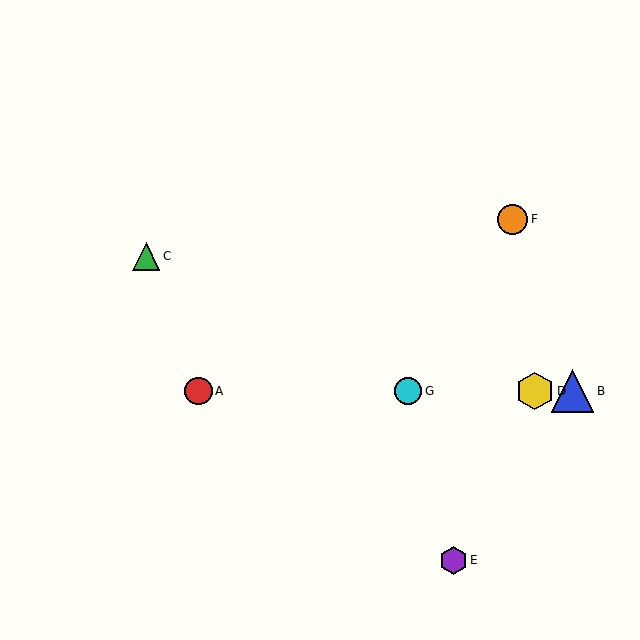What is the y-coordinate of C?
Object C is at y≈256.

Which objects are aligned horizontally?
Objects A, B, D, G are aligned horizontally.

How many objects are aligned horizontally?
4 objects (A, B, D, G) are aligned horizontally.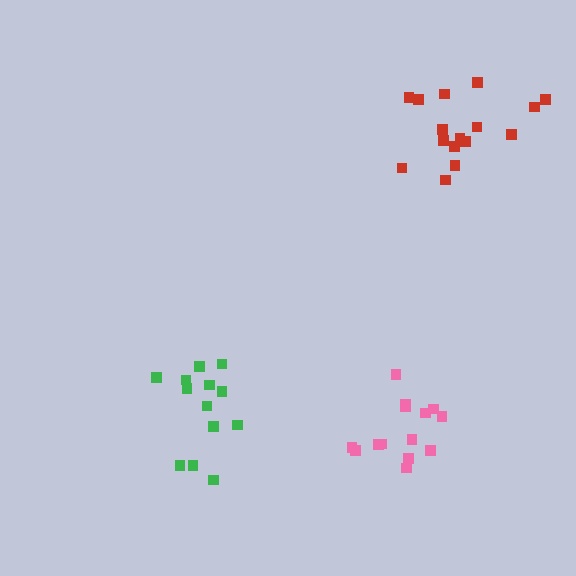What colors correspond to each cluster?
The clusters are colored: green, red, pink.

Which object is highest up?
The red cluster is topmost.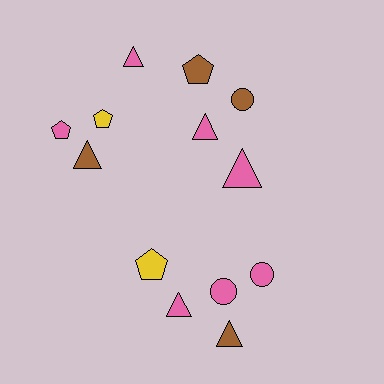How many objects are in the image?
There are 13 objects.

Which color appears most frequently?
Pink, with 7 objects.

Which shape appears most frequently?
Triangle, with 6 objects.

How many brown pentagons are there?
There is 1 brown pentagon.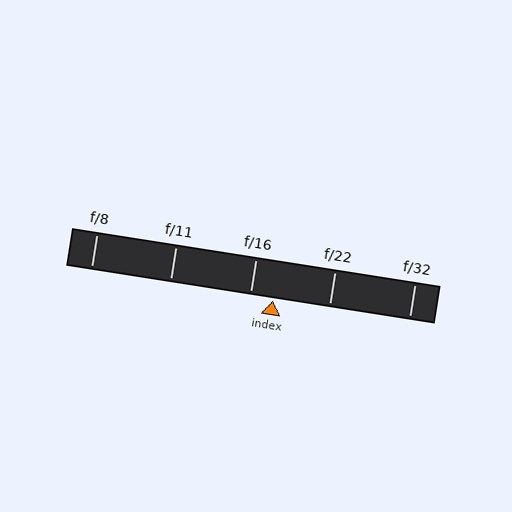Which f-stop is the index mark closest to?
The index mark is closest to f/16.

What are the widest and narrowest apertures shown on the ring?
The widest aperture shown is f/8 and the narrowest is f/32.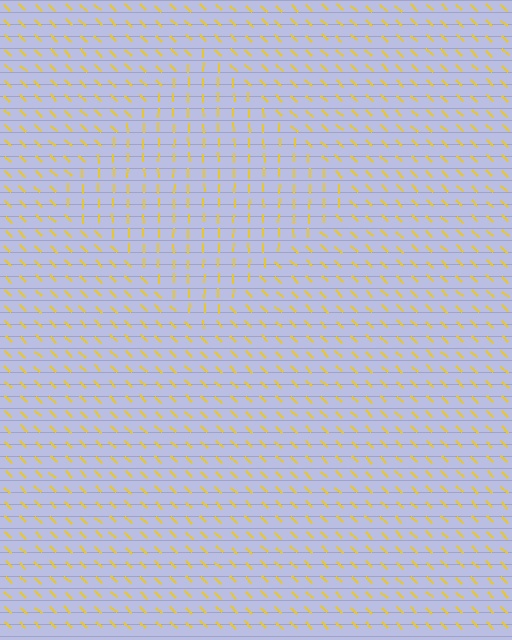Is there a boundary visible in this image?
Yes, there is a texture boundary formed by a change in line orientation.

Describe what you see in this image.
The image is filled with small yellow line segments. A diamond region in the image has lines oriented differently from the surrounding lines, creating a visible texture boundary.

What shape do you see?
I see a diamond.